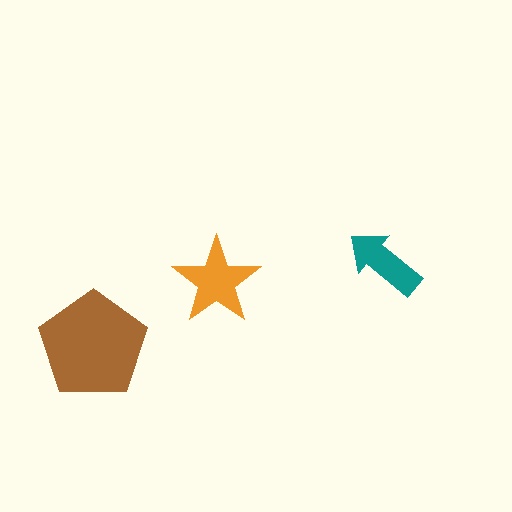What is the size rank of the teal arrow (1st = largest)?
3rd.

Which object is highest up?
The teal arrow is topmost.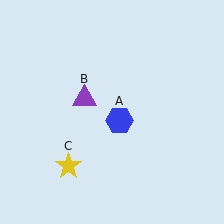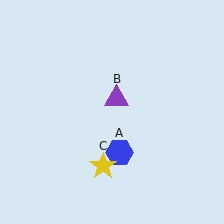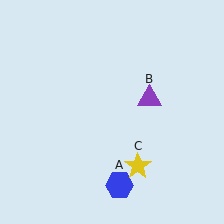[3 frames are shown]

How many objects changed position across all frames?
3 objects changed position: blue hexagon (object A), purple triangle (object B), yellow star (object C).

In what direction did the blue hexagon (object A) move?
The blue hexagon (object A) moved down.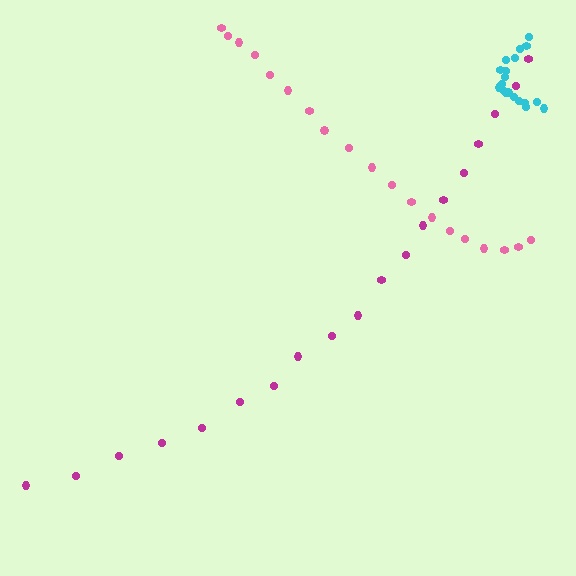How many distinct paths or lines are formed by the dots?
There are 3 distinct paths.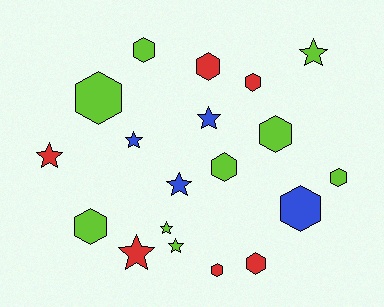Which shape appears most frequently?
Hexagon, with 11 objects.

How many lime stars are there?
There are 3 lime stars.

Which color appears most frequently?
Lime, with 9 objects.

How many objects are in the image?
There are 19 objects.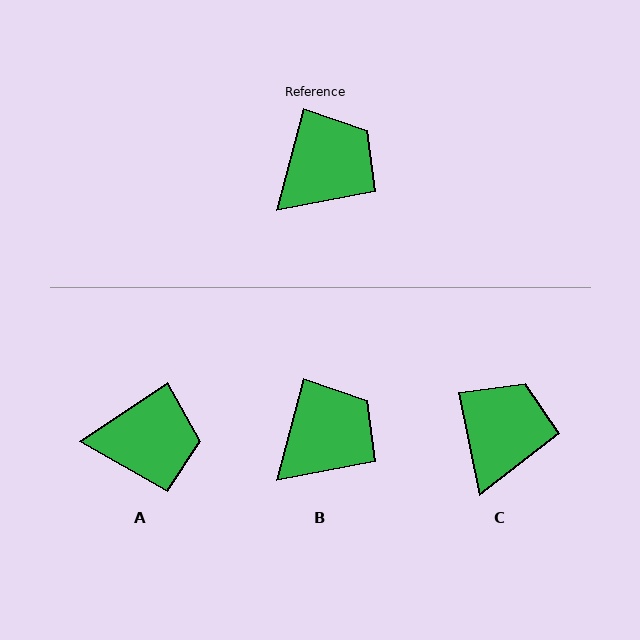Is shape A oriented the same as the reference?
No, it is off by about 41 degrees.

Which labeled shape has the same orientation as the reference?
B.